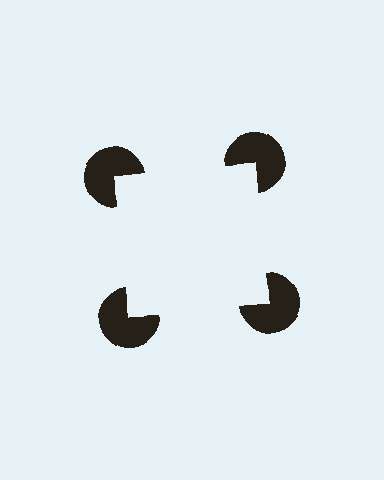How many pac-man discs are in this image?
There are 4 — one at each vertex of the illusory square.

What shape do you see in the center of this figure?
An illusory square — its edges are inferred from the aligned wedge cuts in the pac-man discs, not physically drawn.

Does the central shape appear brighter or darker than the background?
It typically appears slightly brighter than the background, even though no actual brightness change is drawn.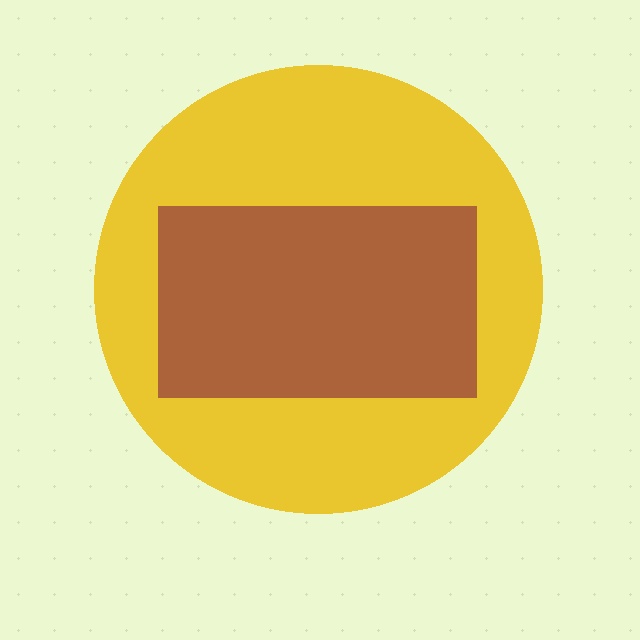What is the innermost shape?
The brown rectangle.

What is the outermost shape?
The yellow circle.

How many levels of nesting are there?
2.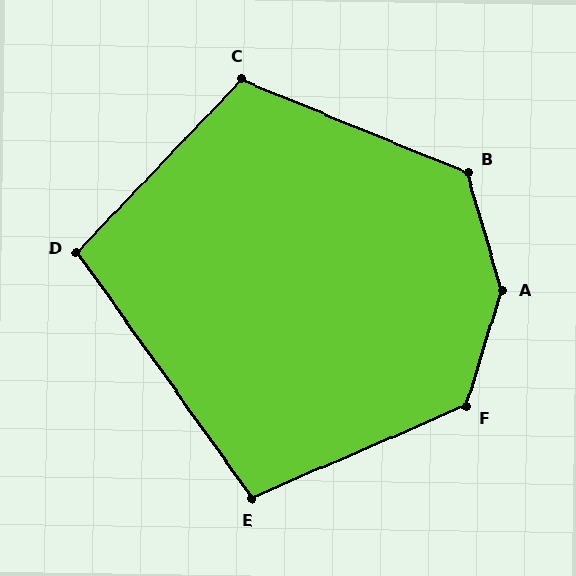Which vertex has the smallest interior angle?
D, at approximately 101 degrees.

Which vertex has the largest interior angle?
A, at approximately 147 degrees.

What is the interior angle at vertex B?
Approximately 128 degrees (obtuse).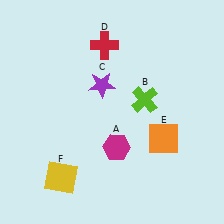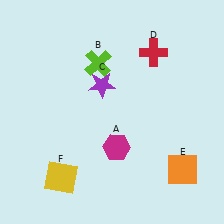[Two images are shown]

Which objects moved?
The objects that moved are: the lime cross (B), the red cross (D), the orange square (E).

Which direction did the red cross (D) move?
The red cross (D) moved right.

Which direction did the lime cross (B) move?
The lime cross (B) moved left.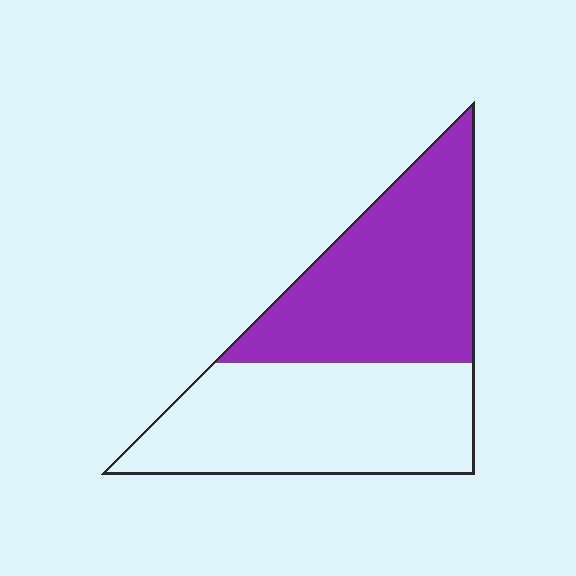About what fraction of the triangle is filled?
About one half (1/2).